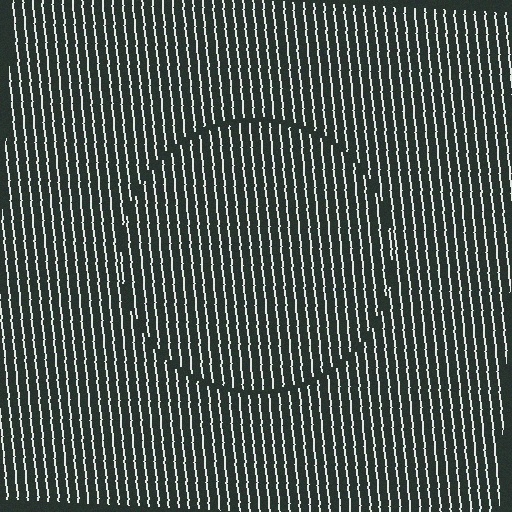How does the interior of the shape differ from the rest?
The interior of the shape contains the same grating, shifted by half a period — the contour is defined by the phase discontinuity where line-ends from the inner and outer gratings abut.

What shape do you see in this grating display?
An illusory circle. The interior of the shape contains the same grating, shifted by half a period — the contour is defined by the phase discontinuity where line-ends from the inner and outer gratings abut.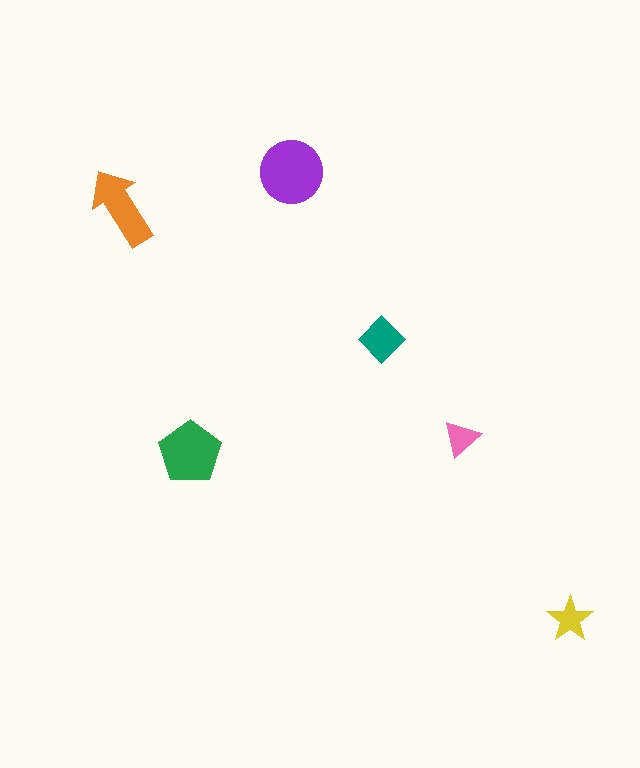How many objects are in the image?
There are 6 objects in the image.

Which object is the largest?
The purple circle.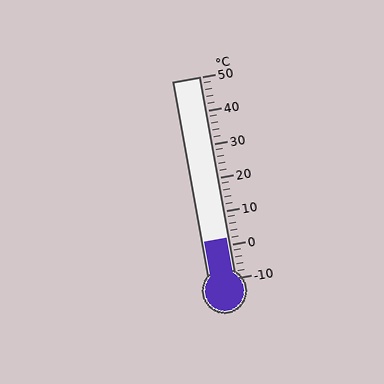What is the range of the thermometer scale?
The thermometer scale ranges from -10°C to 50°C.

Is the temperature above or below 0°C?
The temperature is above 0°C.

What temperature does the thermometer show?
The thermometer shows approximately 2°C.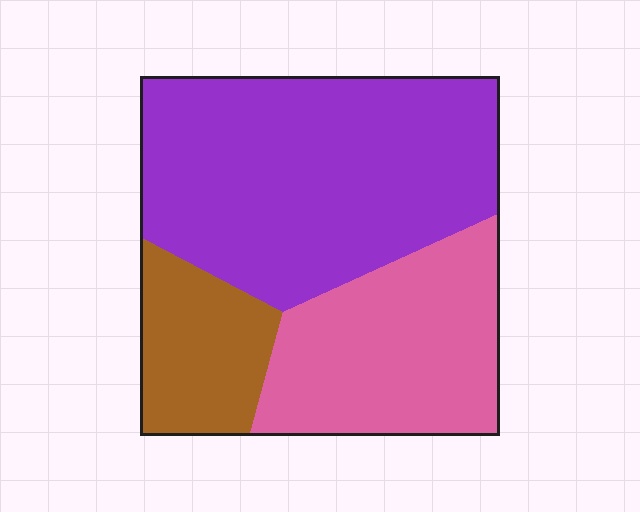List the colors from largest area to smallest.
From largest to smallest: purple, pink, brown.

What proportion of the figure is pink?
Pink covers around 30% of the figure.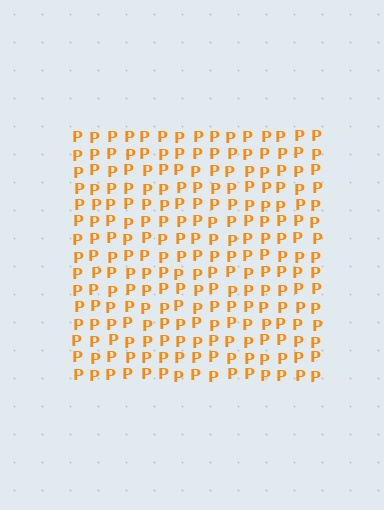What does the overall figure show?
The overall figure shows a square.